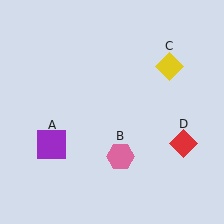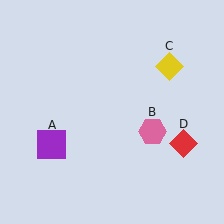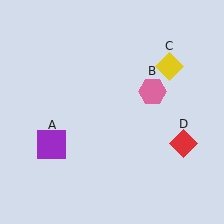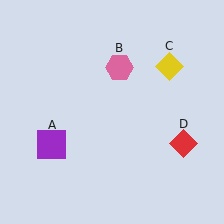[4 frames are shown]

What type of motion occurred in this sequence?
The pink hexagon (object B) rotated counterclockwise around the center of the scene.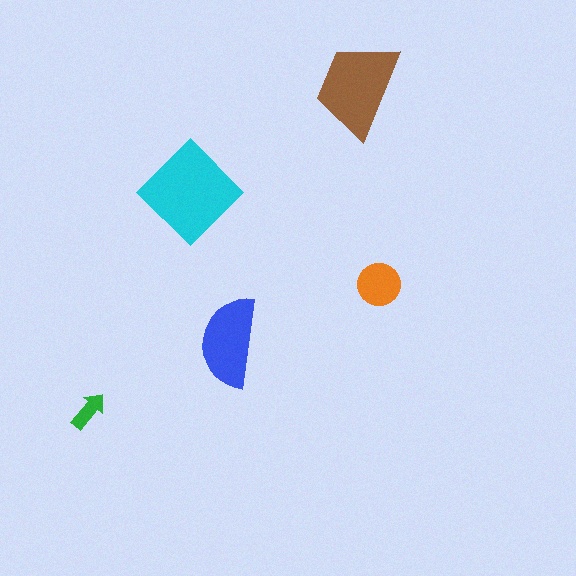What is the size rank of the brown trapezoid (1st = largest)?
2nd.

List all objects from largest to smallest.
The cyan diamond, the brown trapezoid, the blue semicircle, the orange circle, the green arrow.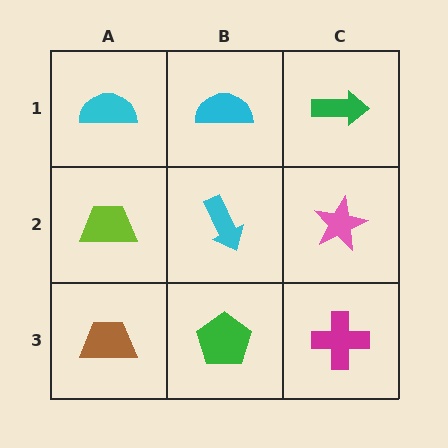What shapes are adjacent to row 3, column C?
A pink star (row 2, column C), a green pentagon (row 3, column B).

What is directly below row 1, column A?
A lime trapezoid.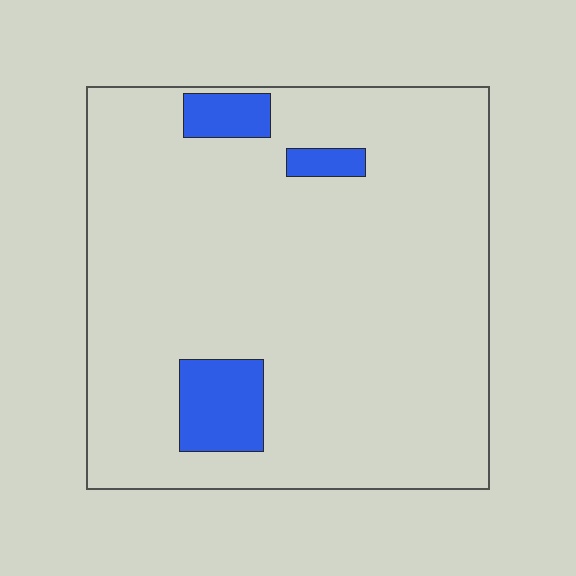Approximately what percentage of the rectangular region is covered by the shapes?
Approximately 10%.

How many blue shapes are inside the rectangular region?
3.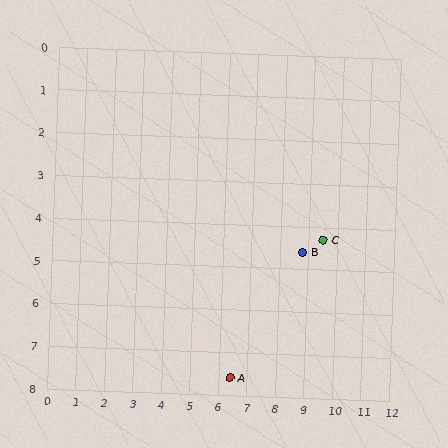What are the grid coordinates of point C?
Point C is at approximately (9.5, 4.3).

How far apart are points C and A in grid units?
Points C and A are about 4.5 grid units apart.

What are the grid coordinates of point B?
Point B is at approximately (8.8, 4.6).